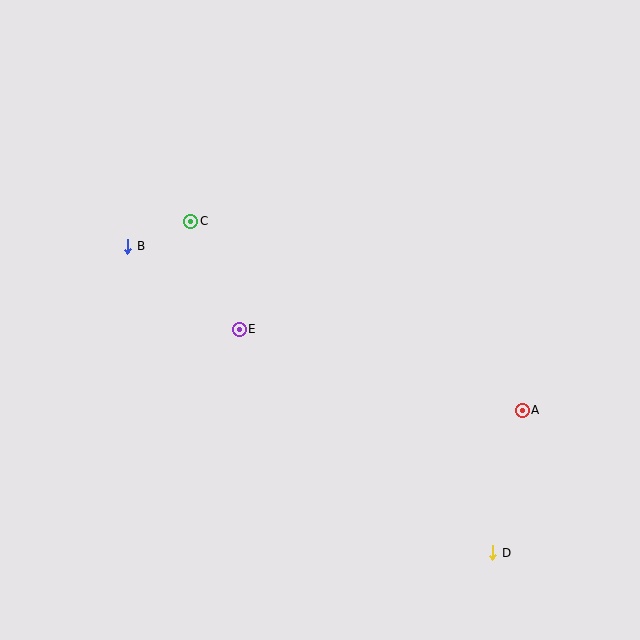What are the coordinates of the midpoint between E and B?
The midpoint between E and B is at (183, 288).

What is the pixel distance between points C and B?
The distance between C and B is 68 pixels.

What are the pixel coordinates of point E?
Point E is at (239, 329).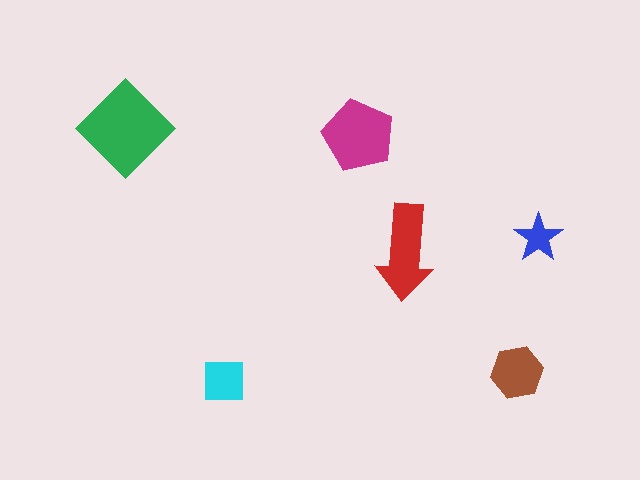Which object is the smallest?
The blue star.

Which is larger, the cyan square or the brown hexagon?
The brown hexagon.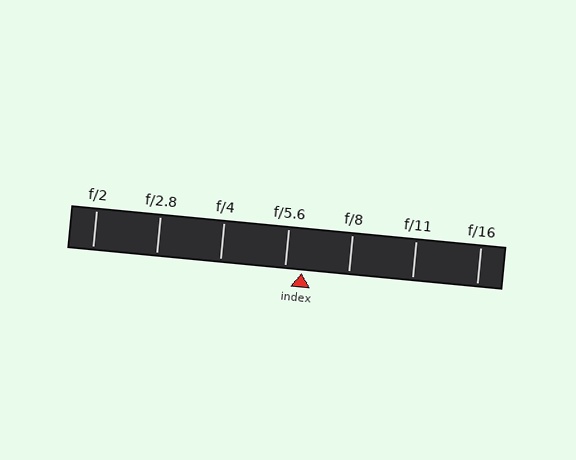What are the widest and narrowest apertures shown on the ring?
The widest aperture shown is f/2 and the narrowest is f/16.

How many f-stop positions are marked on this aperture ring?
There are 7 f-stop positions marked.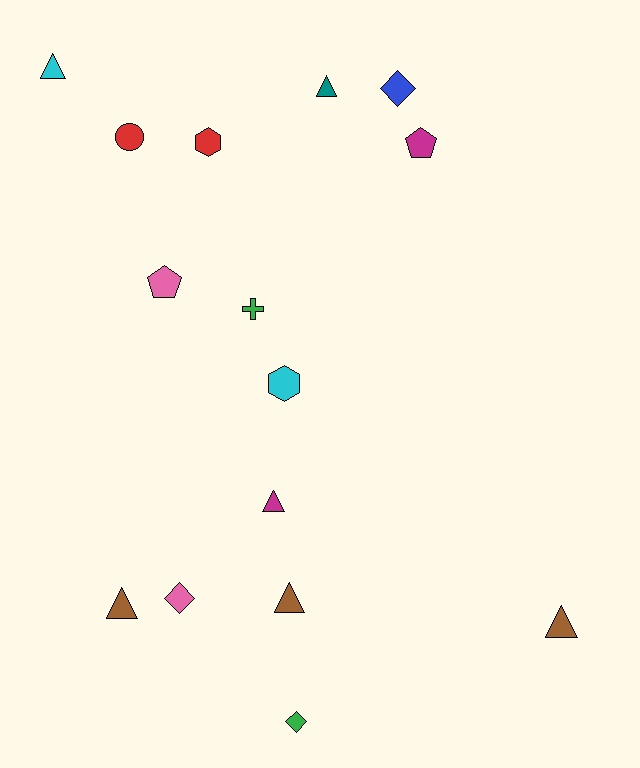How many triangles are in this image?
There are 6 triangles.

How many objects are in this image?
There are 15 objects.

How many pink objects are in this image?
There are 2 pink objects.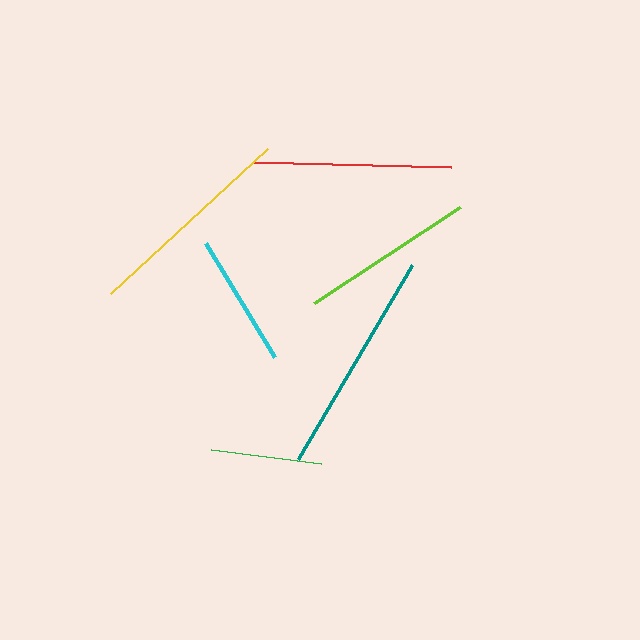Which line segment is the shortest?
The green line is the shortest at approximately 111 pixels.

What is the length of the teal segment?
The teal segment is approximately 225 pixels long.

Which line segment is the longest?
The teal line is the longest at approximately 225 pixels.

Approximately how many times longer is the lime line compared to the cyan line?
The lime line is approximately 1.3 times the length of the cyan line.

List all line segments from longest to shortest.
From longest to shortest: teal, yellow, red, lime, cyan, green.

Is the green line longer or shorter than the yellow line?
The yellow line is longer than the green line.